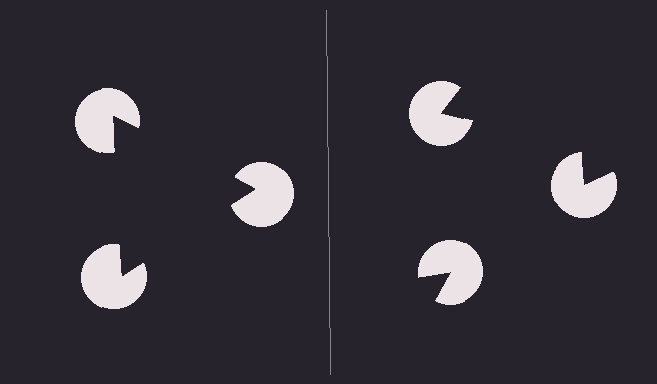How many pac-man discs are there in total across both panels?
6 — 3 on each side.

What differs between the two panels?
The pac-man discs are positioned identically on both sides; only the wedge orientations differ. On the left they align to a triangle; on the right they are misaligned.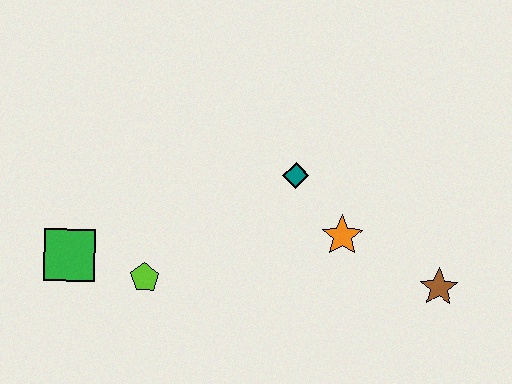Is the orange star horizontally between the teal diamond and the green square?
No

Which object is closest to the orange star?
The teal diamond is closest to the orange star.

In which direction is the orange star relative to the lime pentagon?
The orange star is to the right of the lime pentagon.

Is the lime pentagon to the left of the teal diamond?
Yes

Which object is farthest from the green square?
The brown star is farthest from the green square.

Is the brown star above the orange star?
No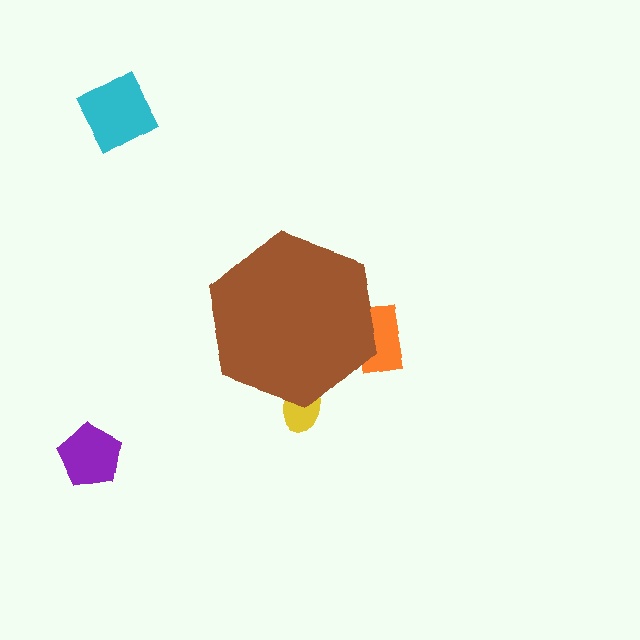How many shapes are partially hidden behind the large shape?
2 shapes are partially hidden.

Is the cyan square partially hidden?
No, the cyan square is fully visible.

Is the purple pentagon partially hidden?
No, the purple pentagon is fully visible.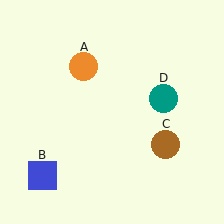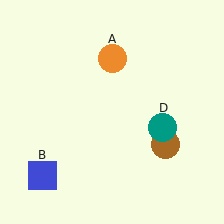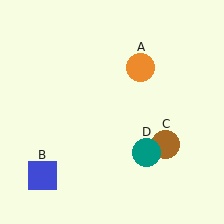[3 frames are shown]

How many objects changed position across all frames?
2 objects changed position: orange circle (object A), teal circle (object D).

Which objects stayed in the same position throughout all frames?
Blue square (object B) and brown circle (object C) remained stationary.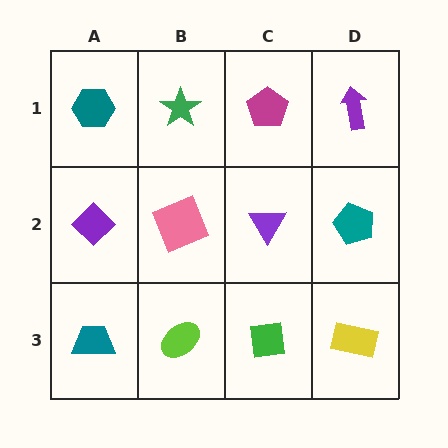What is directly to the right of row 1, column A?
A green star.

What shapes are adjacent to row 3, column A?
A purple diamond (row 2, column A), a lime ellipse (row 3, column B).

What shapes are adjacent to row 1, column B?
A pink square (row 2, column B), a teal hexagon (row 1, column A), a magenta pentagon (row 1, column C).